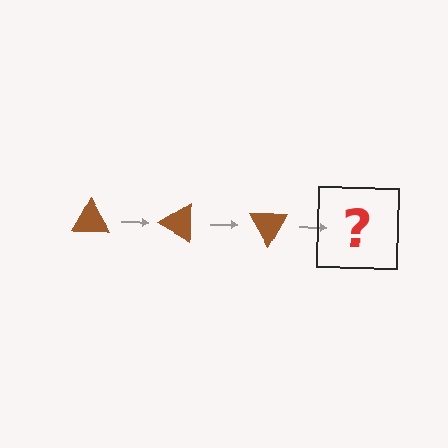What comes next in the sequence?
The next element should be a brown triangle rotated 90 degrees.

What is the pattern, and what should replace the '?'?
The pattern is that the triangle rotates 30 degrees each step. The '?' should be a brown triangle rotated 90 degrees.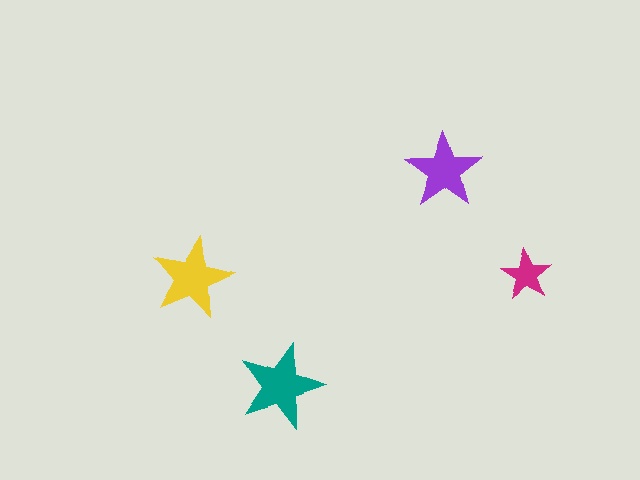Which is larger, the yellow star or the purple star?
The yellow one.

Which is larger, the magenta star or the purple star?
The purple one.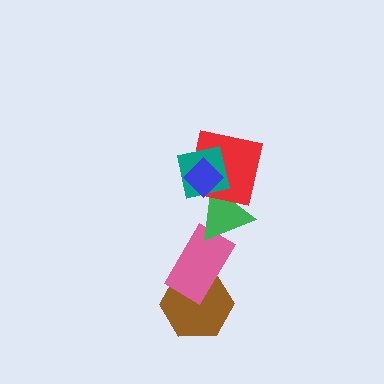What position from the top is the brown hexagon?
The brown hexagon is 6th from the top.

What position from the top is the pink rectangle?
The pink rectangle is 5th from the top.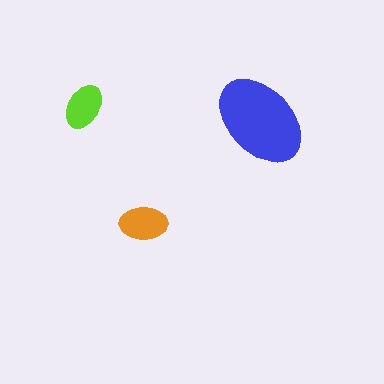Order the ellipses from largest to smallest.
the blue one, the orange one, the lime one.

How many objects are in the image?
There are 3 objects in the image.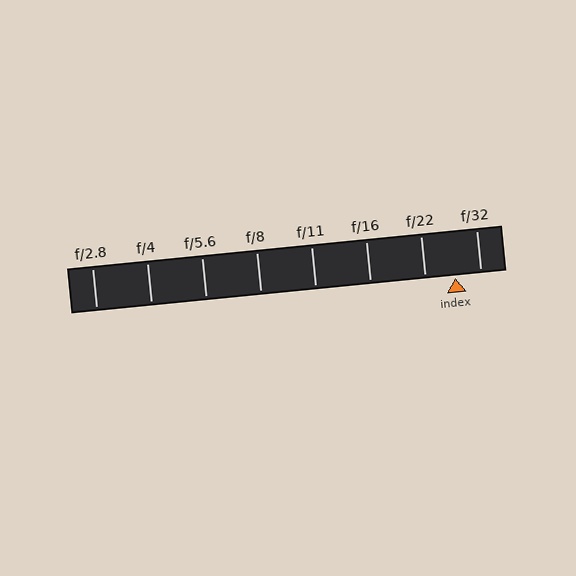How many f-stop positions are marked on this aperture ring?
There are 8 f-stop positions marked.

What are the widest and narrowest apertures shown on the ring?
The widest aperture shown is f/2.8 and the narrowest is f/32.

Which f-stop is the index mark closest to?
The index mark is closest to f/32.